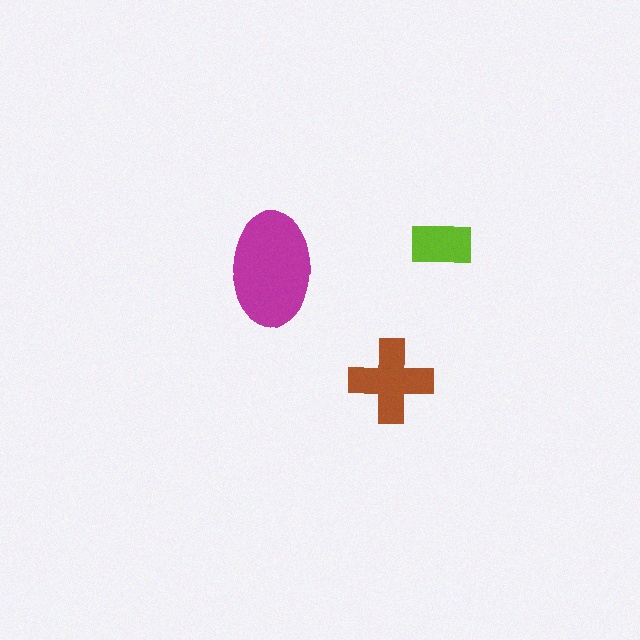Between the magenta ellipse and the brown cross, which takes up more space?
The magenta ellipse.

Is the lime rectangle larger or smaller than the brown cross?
Smaller.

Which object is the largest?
The magenta ellipse.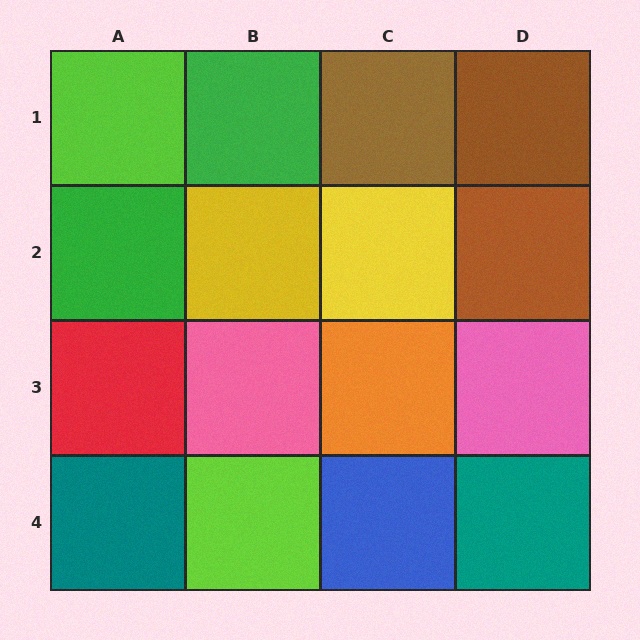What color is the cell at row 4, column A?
Teal.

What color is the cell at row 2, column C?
Yellow.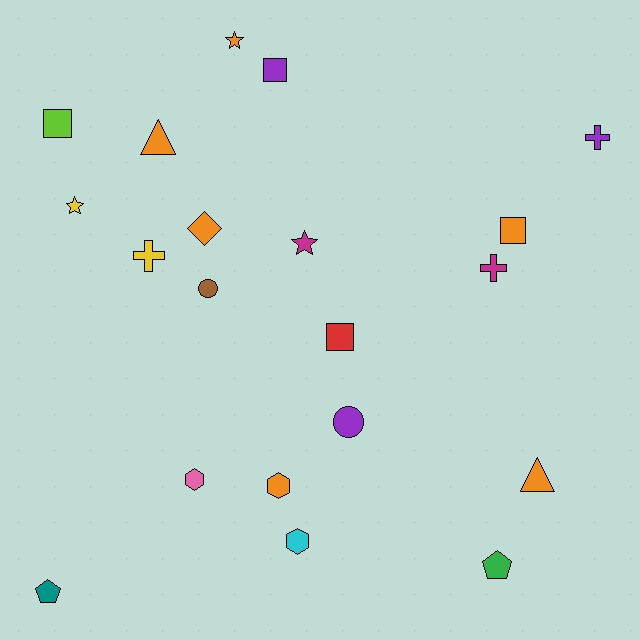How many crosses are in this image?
There are 3 crosses.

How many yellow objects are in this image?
There are 2 yellow objects.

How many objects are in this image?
There are 20 objects.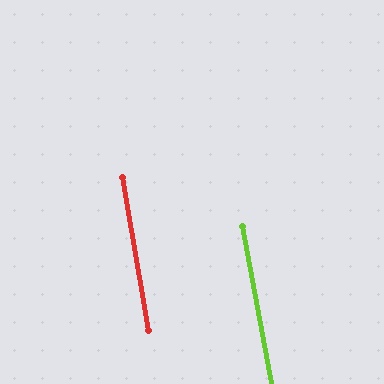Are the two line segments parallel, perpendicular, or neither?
Parallel — their directions differ by only 1.0°.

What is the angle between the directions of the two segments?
Approximately 1 degree.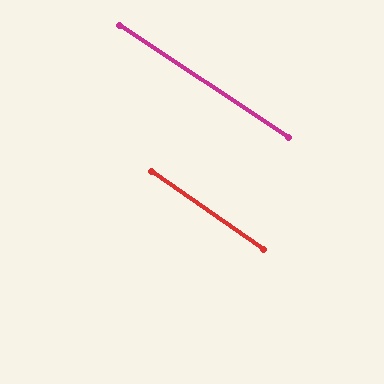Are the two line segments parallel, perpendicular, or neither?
Parallel — their directions differ by only 1.4°.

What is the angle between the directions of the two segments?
Approximately 1 degree.